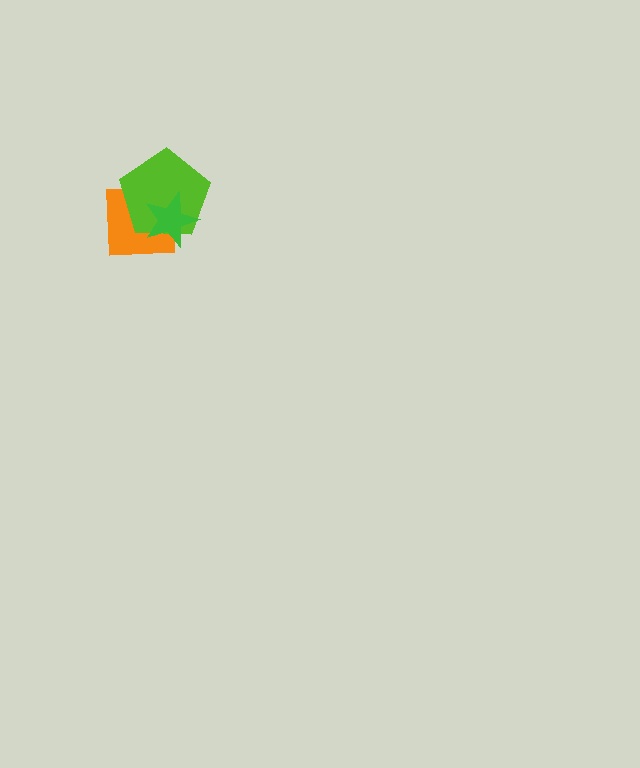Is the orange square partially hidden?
Yes, it is partially covered by another shape.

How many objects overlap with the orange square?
2 objects overlap with the orange square.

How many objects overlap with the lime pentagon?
2 objects overlap with the lime pentagon.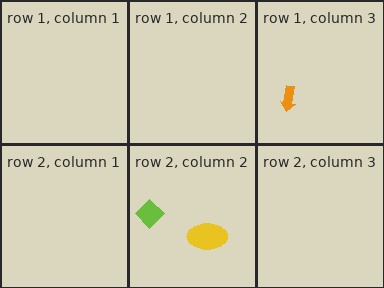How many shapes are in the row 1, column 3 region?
1.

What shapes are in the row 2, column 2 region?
The lime diamond, the yellow ellipse.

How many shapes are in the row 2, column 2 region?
2.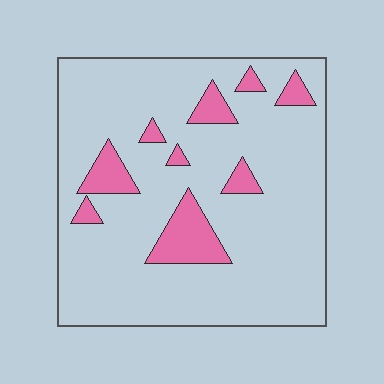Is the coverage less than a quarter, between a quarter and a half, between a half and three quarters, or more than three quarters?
Less than a quarter.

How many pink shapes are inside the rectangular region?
9.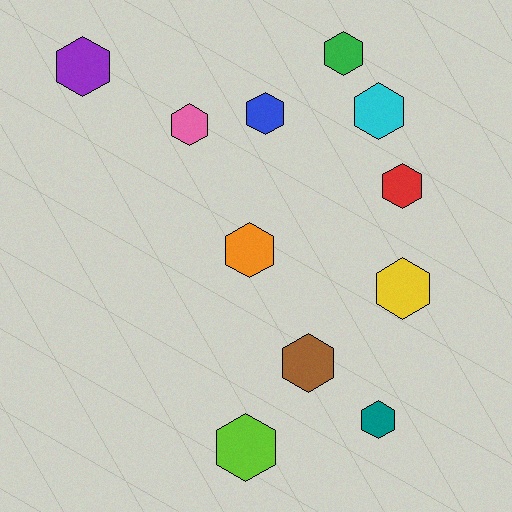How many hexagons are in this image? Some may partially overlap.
There are 11 hexagons.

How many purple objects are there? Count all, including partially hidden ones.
There is 1 purple object.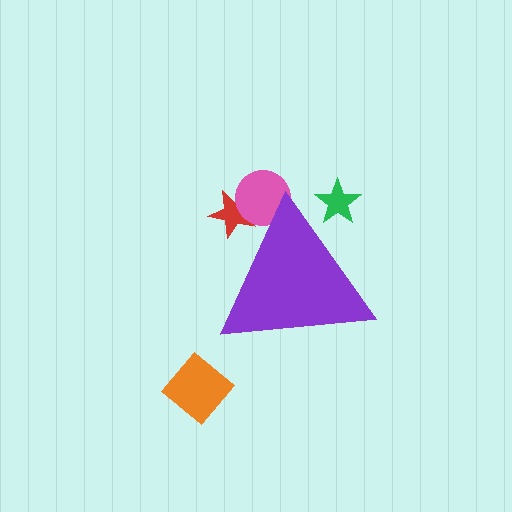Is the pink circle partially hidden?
Yes, the pink circle is partially hidden behind the purple triangle.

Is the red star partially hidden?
Yes, the red star is partially hidden behind the purple triangle.